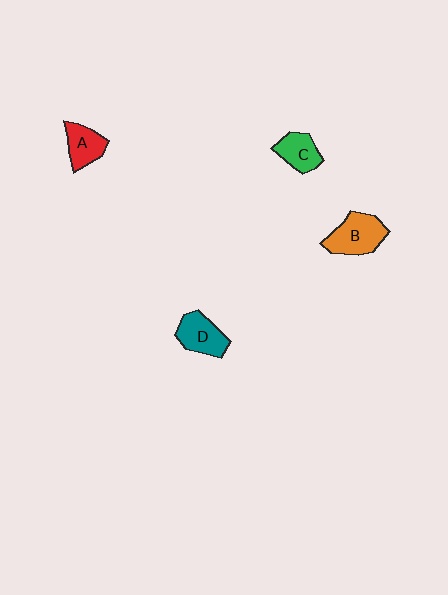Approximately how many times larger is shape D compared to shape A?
Approximately 1.2 times.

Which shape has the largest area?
Shape B (orange).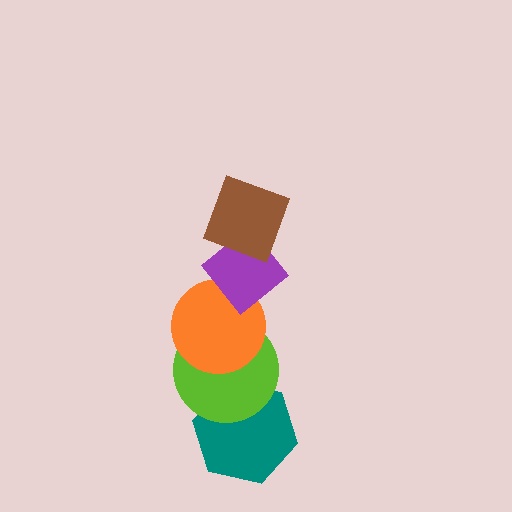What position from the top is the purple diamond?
The purple diamond is 2nd from the top.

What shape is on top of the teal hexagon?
The lime circle is on top of the teal hexagon.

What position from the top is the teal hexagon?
The teal hexagon is 5th from the top.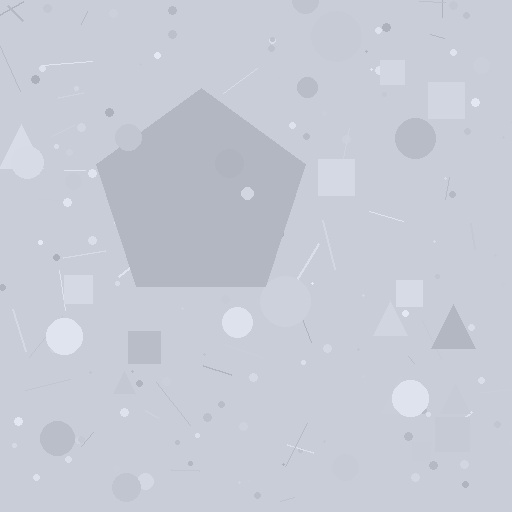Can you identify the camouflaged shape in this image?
The camouflaged shape is a pentagon.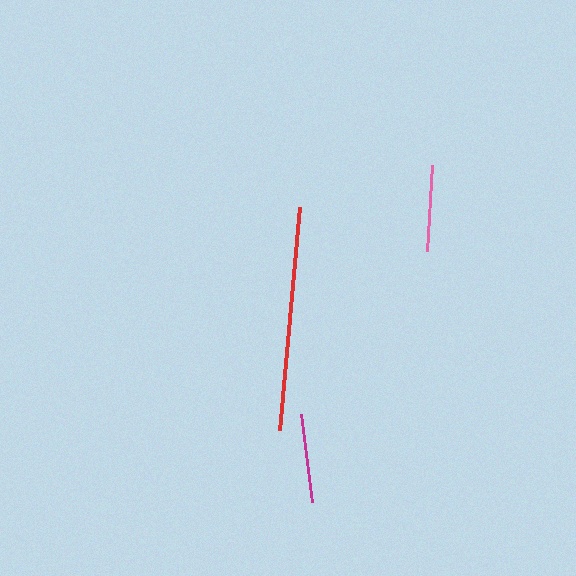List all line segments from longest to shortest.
From longest to shortest: red, magenta, pink.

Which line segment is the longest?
The red line is the longest at approximately 224 pixels.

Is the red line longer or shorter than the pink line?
The red line is longer than the pink line.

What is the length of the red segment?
The red segment is approximately 224 pixels long.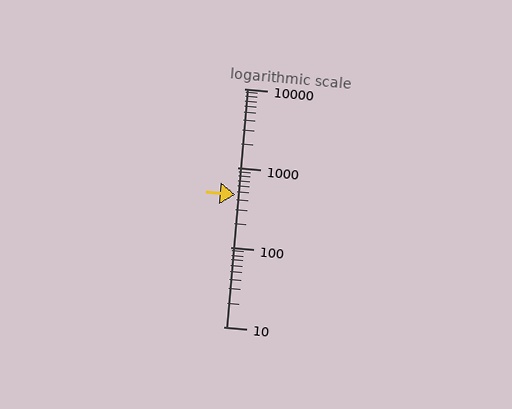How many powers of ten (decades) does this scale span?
The scale spans 3 decades, from 10 to 10000.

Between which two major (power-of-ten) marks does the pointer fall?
The pointer is between 100 and 1000.